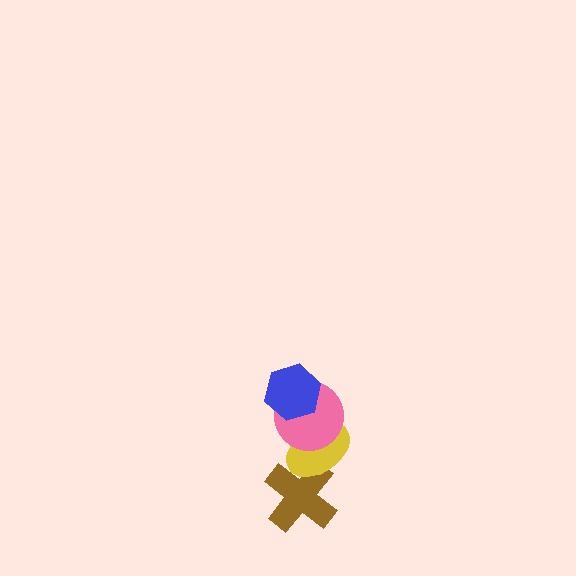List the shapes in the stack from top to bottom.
From top to bottom: the blue hexagon, the pink circle, the yellow ellipse, the brown cross.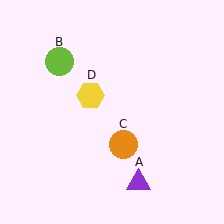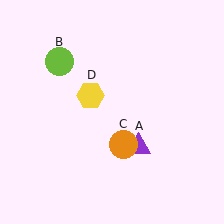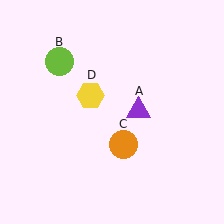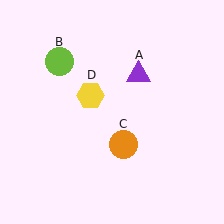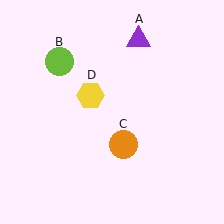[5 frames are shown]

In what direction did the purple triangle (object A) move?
The purple triangle (object A) moved up.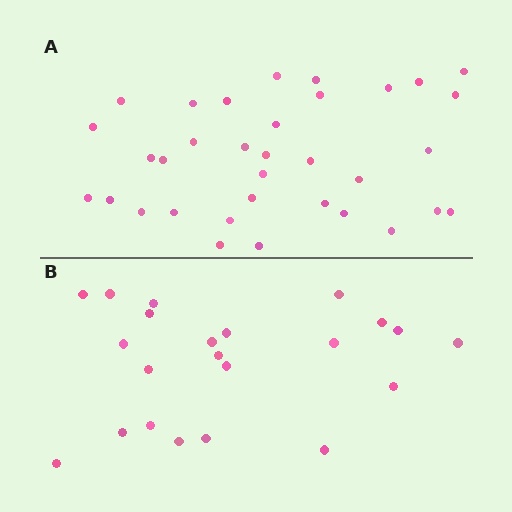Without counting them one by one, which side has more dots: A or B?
Region A (the top region) has more dots.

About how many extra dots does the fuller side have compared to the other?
Region A has roughly 12 or so more dots than region B.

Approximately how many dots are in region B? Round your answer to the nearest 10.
About 20 dots. (The exact count is 22, which rounds to 20.)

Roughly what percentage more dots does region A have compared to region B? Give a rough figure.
About 55% more.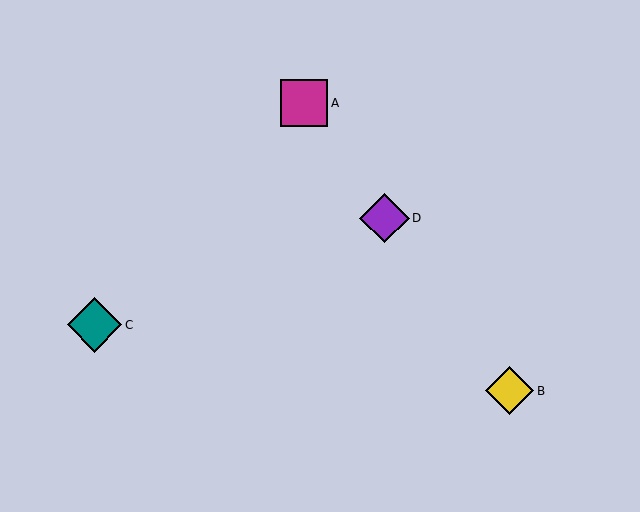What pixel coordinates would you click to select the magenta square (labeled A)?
Click at (304, 103) to select the magenta square A.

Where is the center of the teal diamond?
The center of the teal diamond is at (95, 325).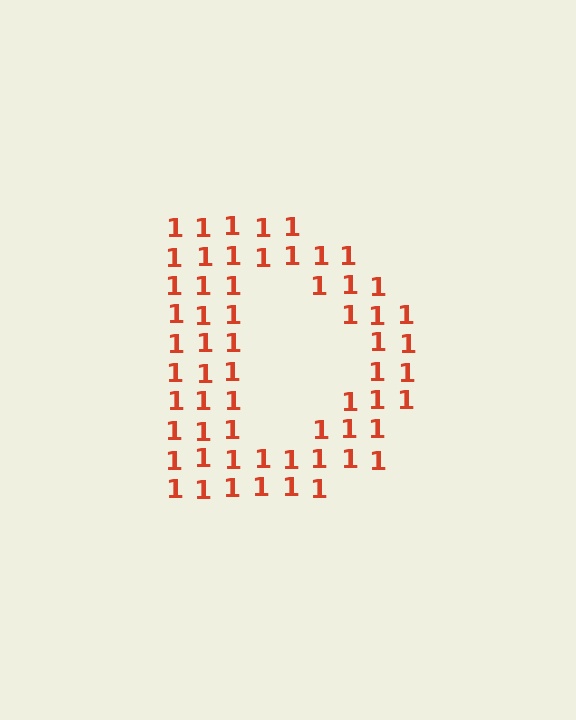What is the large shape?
The large shape is the letter D.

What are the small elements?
The small elements are digit 1's.